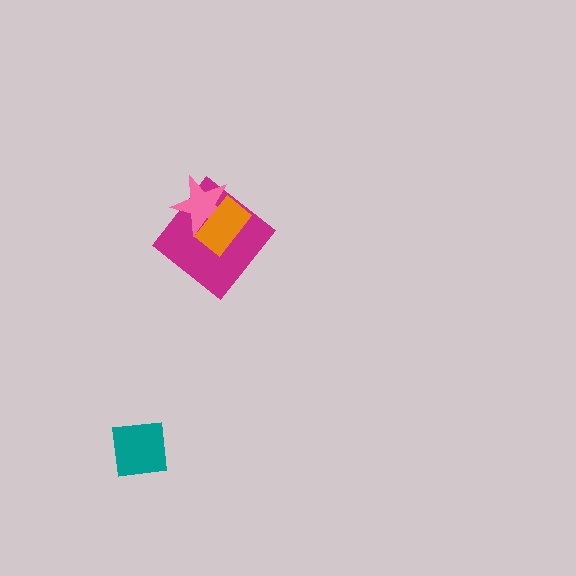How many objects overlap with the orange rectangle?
2 objects overlap with the orange rectangle.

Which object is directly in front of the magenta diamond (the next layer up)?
The pink star is directly in front of the magenta diamond.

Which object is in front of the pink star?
The orange rectangle is in front of the pink star.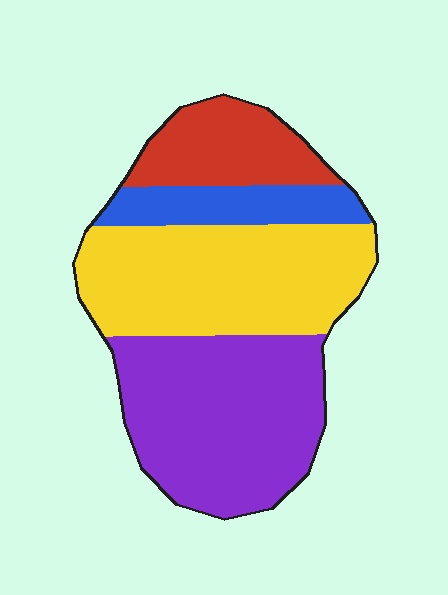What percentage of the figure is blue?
Blue takes up about one eighth (1/8) of the figure.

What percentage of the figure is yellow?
Yellow takes up between a quarter and a half of the figure.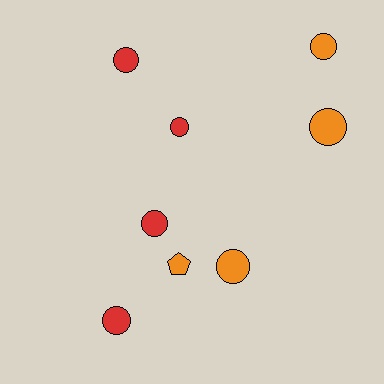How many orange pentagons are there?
There is 1 orange pentagon.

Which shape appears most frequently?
Circle, with 7 objects.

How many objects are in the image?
There are 8 objects.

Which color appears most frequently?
Orange, with 4 objects.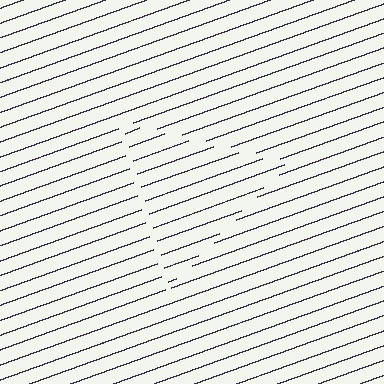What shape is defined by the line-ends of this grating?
An illusory triangle. The interior of the shape contains the same grating, shifted by half a period — the contour is defined by the phase discontinuity where line-ends from the inner and outer gratings abut.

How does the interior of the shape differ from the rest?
The interior of the shape contains the same grating, shifted by half a period — the contour is defined by the phase discontinuity where line-ends from the inner and outer gratings abut.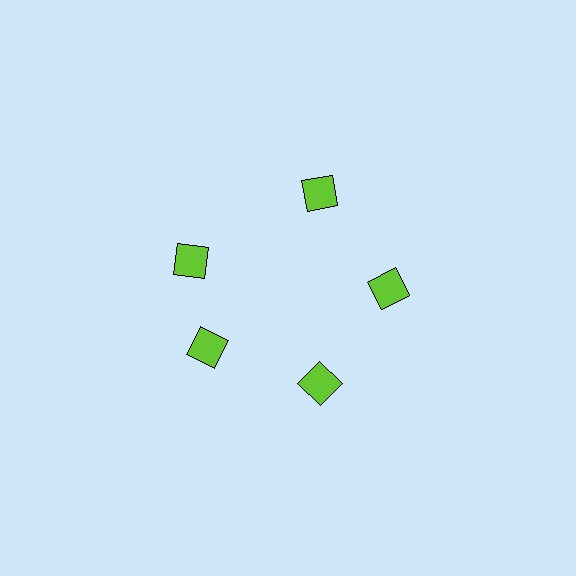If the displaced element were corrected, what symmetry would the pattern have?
It would have 5-fold rotational symmetry — the pattern would map onto itself every 72 degrees.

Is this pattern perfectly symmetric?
No. The 5 lime squares are arranged in a ring, but one element near the 10 o'clock position is rotated out of alignment along the ring, breaking the 5-fold rotational symmetry.